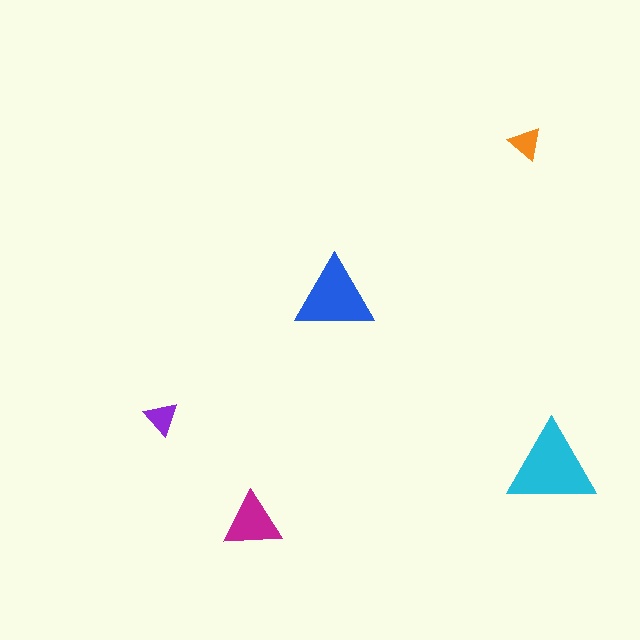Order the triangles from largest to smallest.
the cyan one, the blue one, the magenta one, the purple one, the orange one.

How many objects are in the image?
There are 5 objects in the image.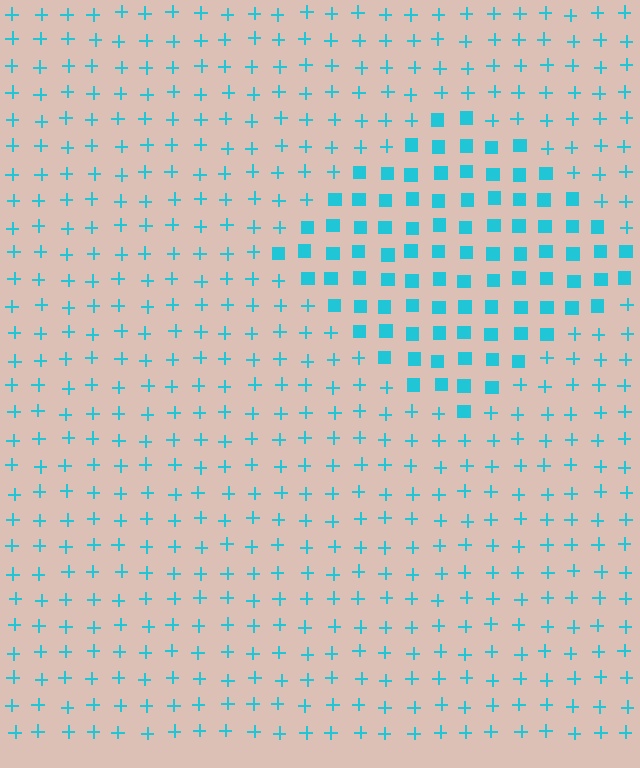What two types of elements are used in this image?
The image uses squares inside the diamond region and plus signs outside it.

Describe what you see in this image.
The image is filled with small cyan elements arranged in a uniform grid. A diamond-shaped region contains squares, while the surrounding area contains plus signs. The boundary is defined purely by the change in element shape.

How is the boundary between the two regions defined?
The boundary is defined by a change in element shape: squares inside vs. plus signs outside. All elements share the same color and spacing.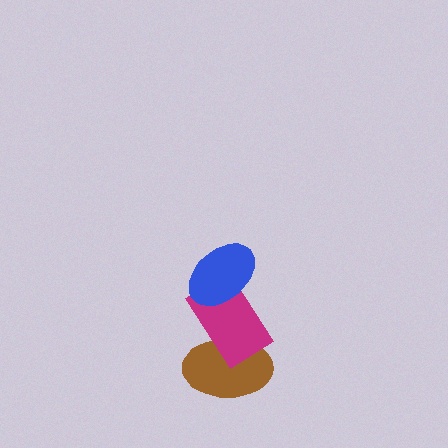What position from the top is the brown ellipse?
The brown ellipse is 3rd from the top.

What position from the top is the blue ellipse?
The blue ellipse is 1st from the top.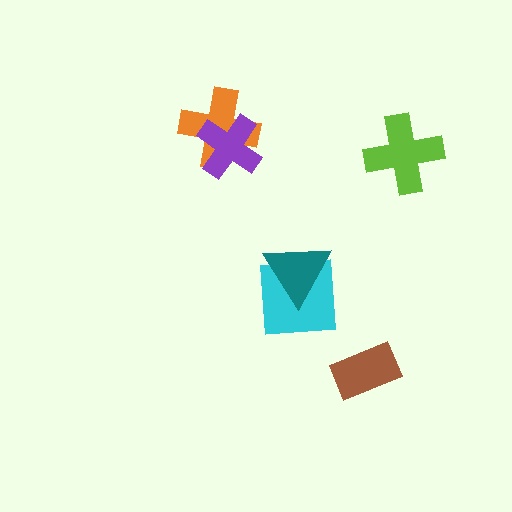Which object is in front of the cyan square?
The teal triangle is in front of the cyan square.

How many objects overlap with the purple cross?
1 object overlaps with the purple cross.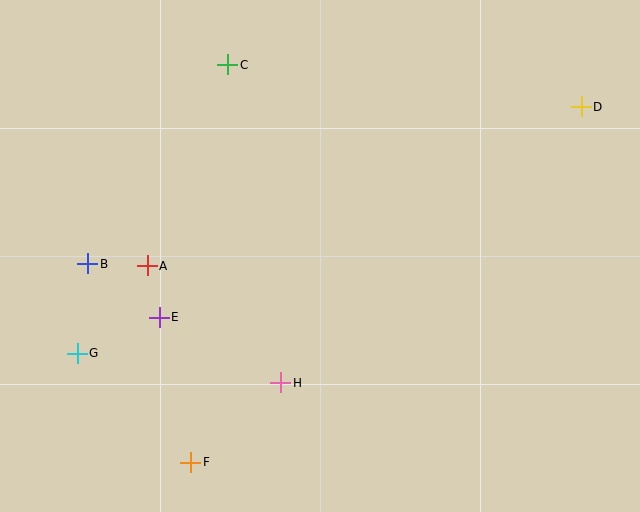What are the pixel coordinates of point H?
Point H is at (281, 383).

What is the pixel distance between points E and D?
The distance between E and D is 471 pixels.